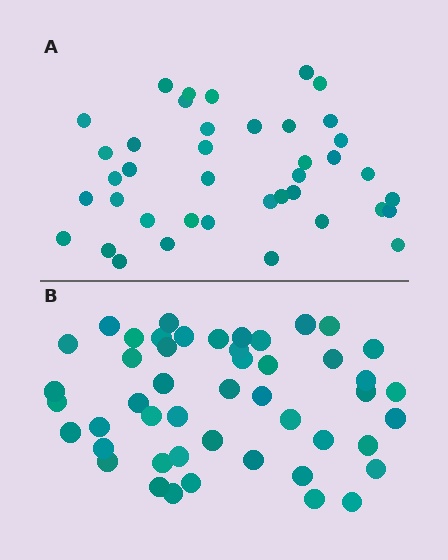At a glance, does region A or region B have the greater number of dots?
Region B (the bottom region) has more dots.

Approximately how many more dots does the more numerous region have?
Region B has roughly 8 or so more dots than region A.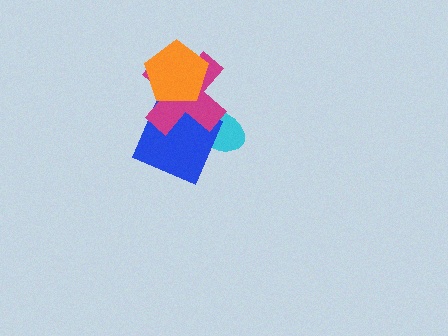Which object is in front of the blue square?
The magenta cross is in front of the blue square.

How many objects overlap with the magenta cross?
3 objects overlap with the magenta cross.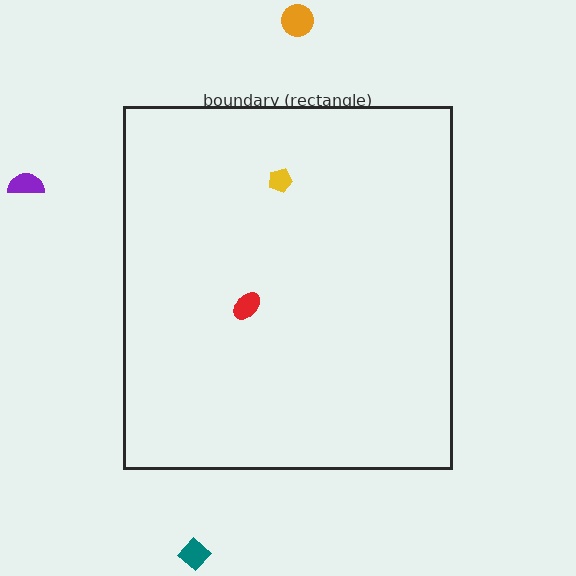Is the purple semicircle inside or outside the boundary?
Outside.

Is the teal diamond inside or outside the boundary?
Outside.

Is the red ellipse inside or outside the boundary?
Inside.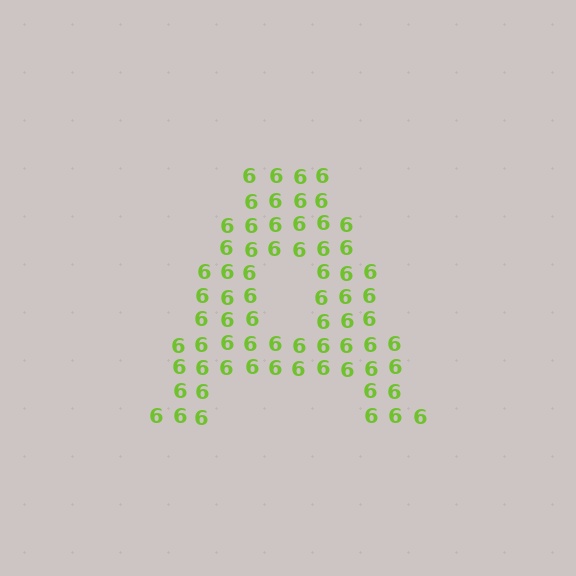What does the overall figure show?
The overall figure shows the letter A.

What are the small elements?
The small elements are digit 6's.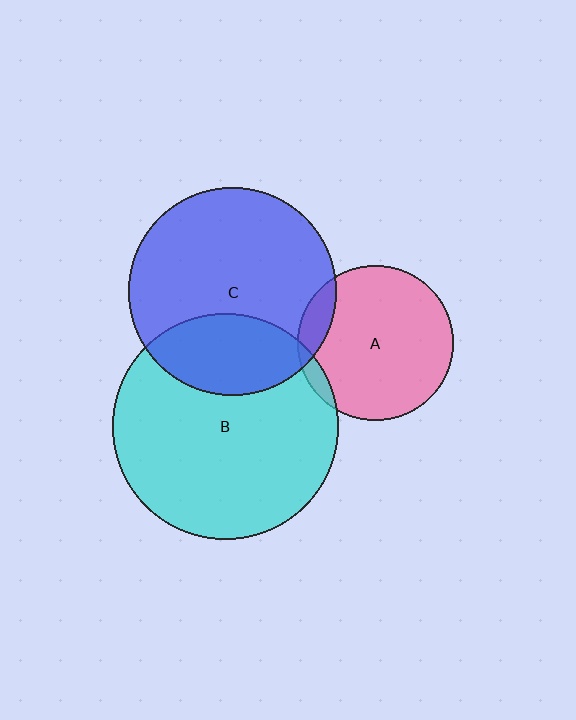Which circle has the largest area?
Circle B (cyan).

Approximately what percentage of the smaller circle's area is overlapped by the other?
Approximately 5%.